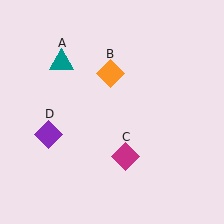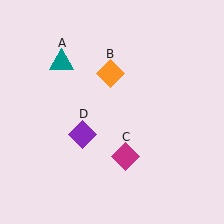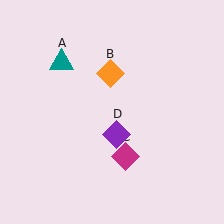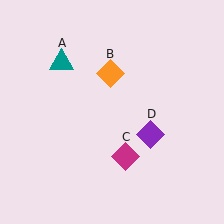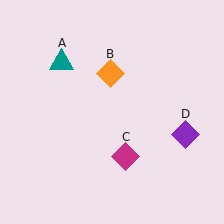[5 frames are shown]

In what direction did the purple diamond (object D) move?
The purple diamond (object D) moved right.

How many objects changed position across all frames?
1 object changed position: purple diamond (object D).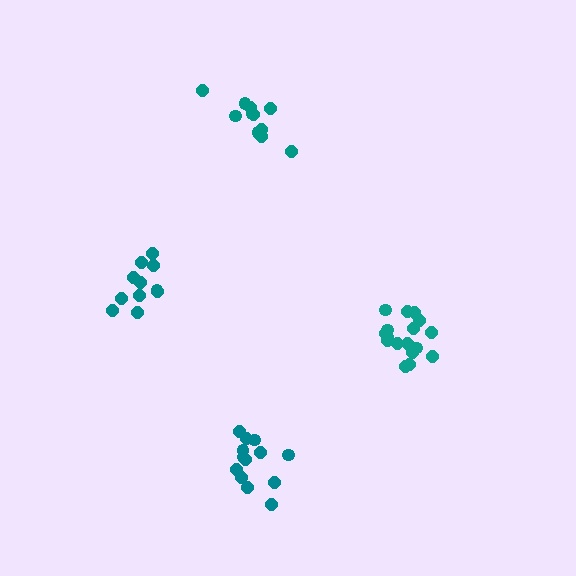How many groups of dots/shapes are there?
There are 4 groups.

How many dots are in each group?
Group 1: 17 dots, Group 2: 13 dots, Group 3: 12 dots, Group 4: 11 dots (53 total).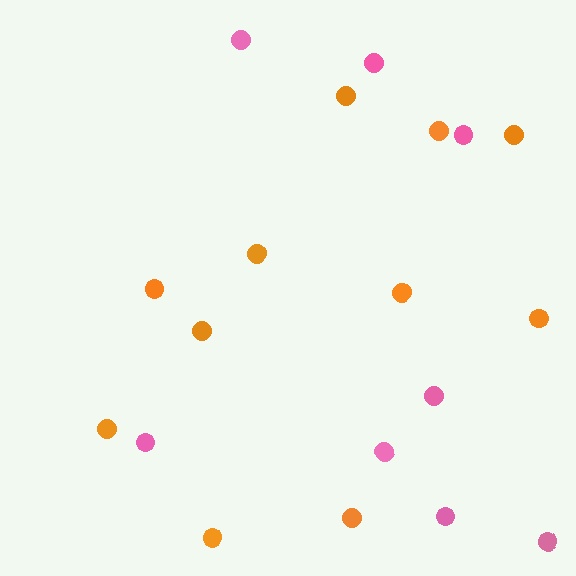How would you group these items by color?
There are 2 groups: one group of orange circles (11) and one group of pink circles (8).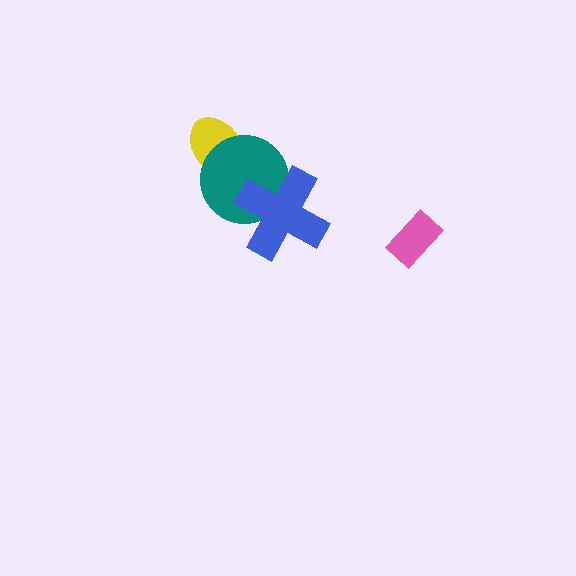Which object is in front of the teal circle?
The blue cross is in front of the teal circle.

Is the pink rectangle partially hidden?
No, no other shape covers it.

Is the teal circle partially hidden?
Yes, it is partially covered by another shape.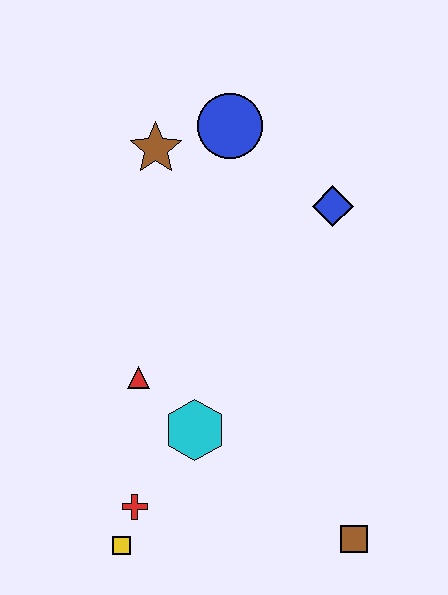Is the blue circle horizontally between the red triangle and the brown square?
Yes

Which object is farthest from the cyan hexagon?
The blue circle is farthest from the cyan hexagon.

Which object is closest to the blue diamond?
The blue circle is closest to the blue diamond.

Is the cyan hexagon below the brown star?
Yes